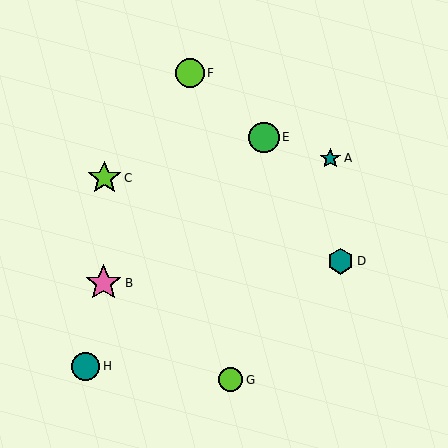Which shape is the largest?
The pink star (labeled B) is the largest.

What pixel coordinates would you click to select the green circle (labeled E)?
Click at (264, 137) to select the green circle E.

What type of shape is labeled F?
Shape F is a lime circle.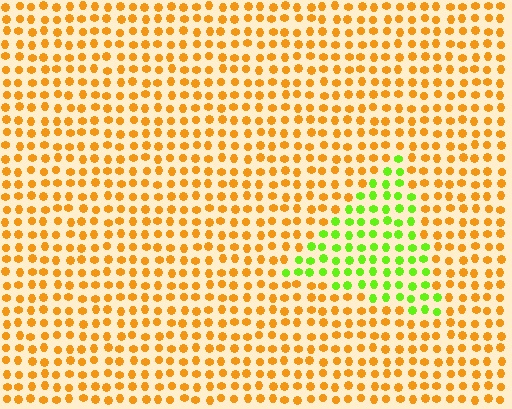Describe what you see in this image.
The image is filled with small orange elements in a uniform arrangement. A triangle-shaped region is visible where the elements are tinted to a slightly different hue, forming a subtle color boundary.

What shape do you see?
I see a triangle.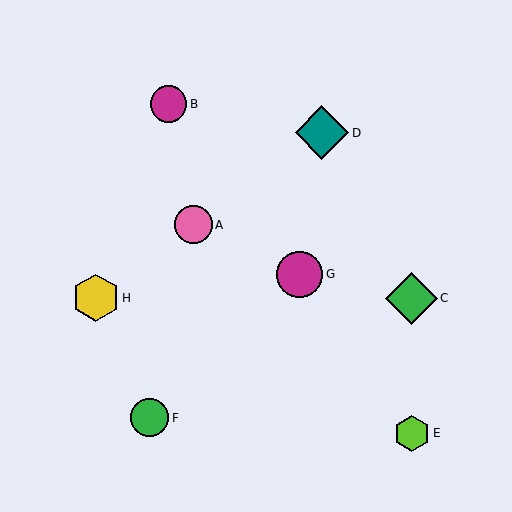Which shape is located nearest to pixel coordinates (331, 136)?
The teal diamond (labeled D) at (322, 133) is nearest to that location.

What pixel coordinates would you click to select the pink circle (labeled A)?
Click at (193, 225) to select the pink circle A.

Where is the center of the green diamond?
The center of the green diamond is at (411, 298).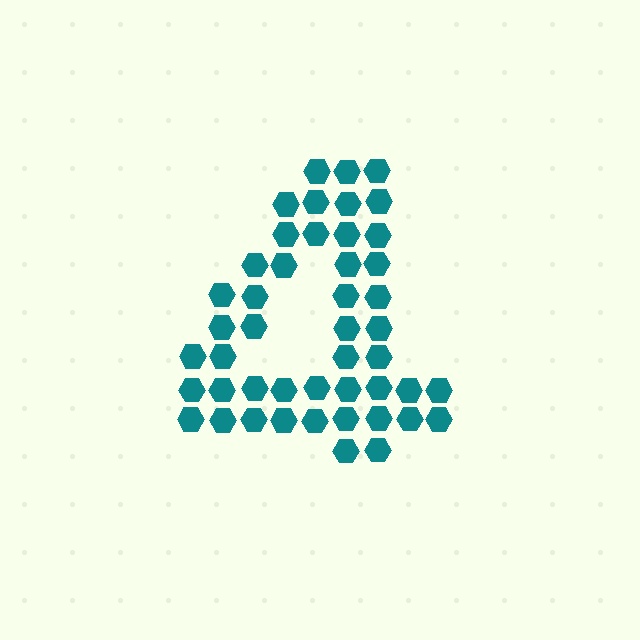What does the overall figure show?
The overall figure shows the digit 4.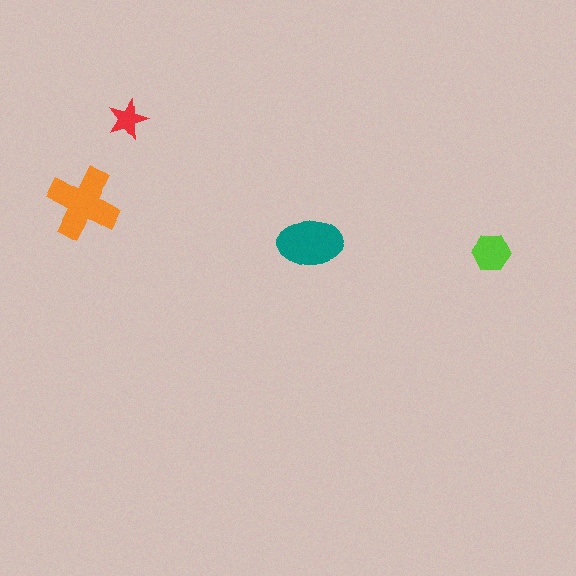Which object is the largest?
The orange cross.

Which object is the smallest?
The red star.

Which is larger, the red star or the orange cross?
The orange cross.